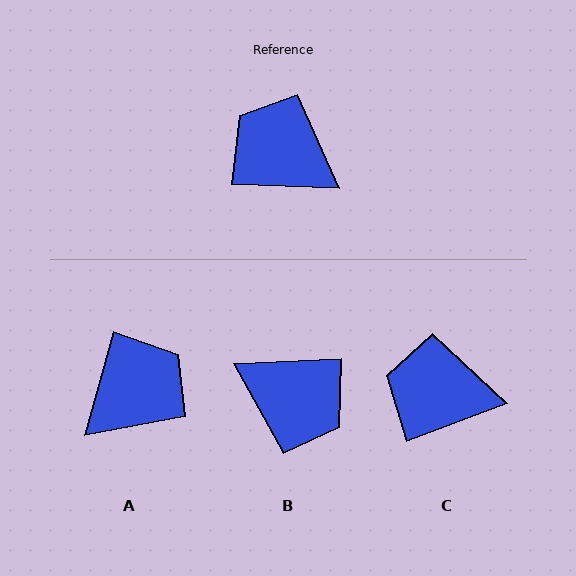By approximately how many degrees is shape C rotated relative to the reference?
Approximately 23 degrees counter-clockwise.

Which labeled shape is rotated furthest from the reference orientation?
B, about 175 degrees away.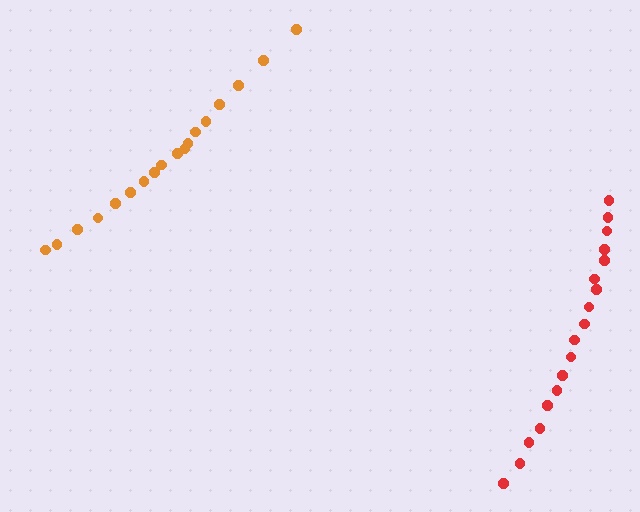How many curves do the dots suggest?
There are 2 distinct paths.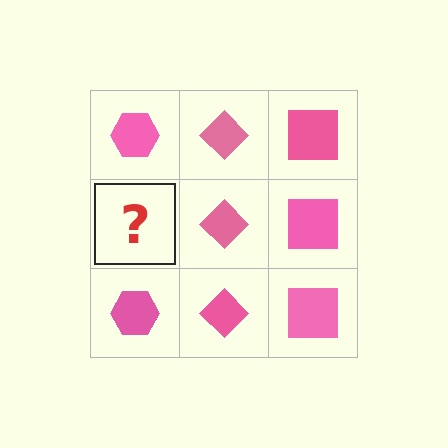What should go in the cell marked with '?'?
The missing cell should contain a pink hexagon.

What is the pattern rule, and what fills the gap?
The rule is that each column has a consistent shape. The gap should be filled with a pink hexagon.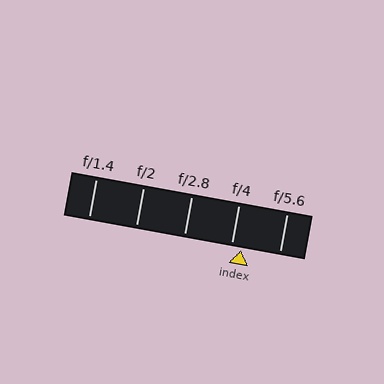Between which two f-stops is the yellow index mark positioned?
The index mark is between f/4 and f/5.6.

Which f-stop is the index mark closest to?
The index mark is closest to f/4.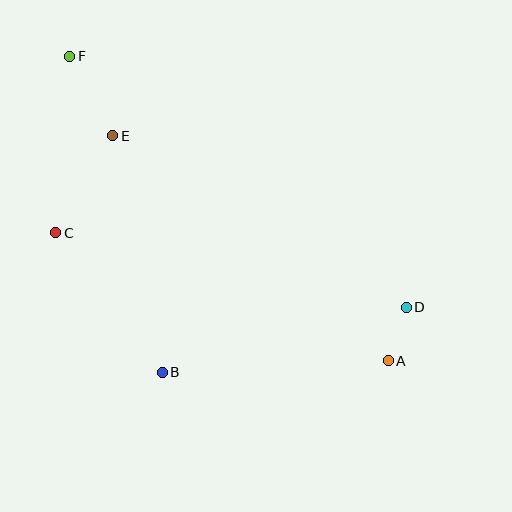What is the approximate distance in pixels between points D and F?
The distance between D and F is approximately 420 pixels.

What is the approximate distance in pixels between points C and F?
The distance between C and F is approximately 177 pixels.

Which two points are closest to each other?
Points A and D are closest to each other.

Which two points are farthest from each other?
Points A and F are farthest from each other.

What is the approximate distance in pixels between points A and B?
The distance between A and B is approximately 226 pixels.